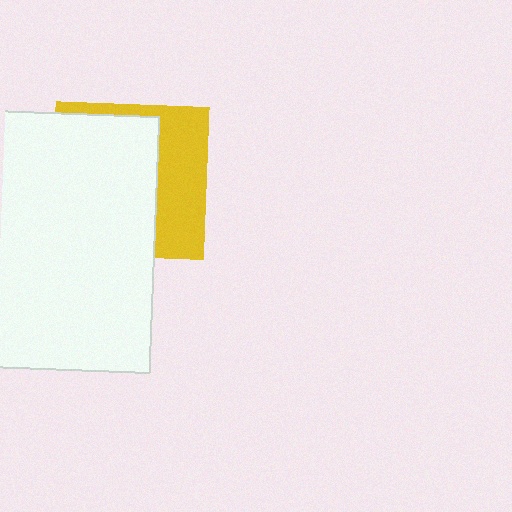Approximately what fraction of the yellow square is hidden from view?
Roughly 64% of the yellow square is hidden behind the white rectangle.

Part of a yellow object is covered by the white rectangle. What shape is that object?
It is a square.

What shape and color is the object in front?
The object in front is a white rectangle.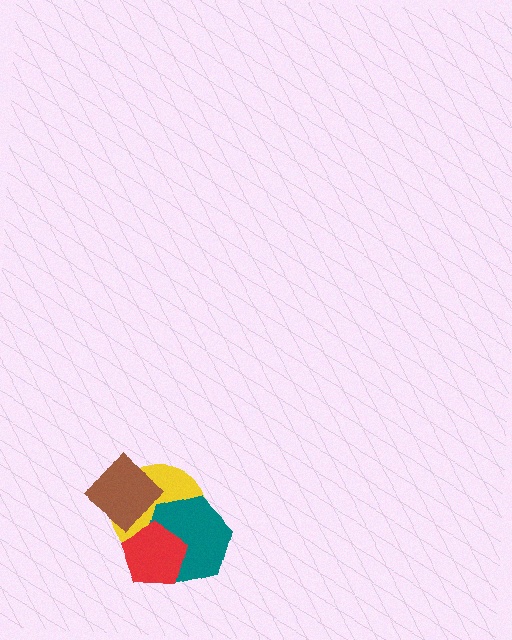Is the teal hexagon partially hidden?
Yes, it is partially covered by another shape.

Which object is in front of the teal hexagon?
The red pentagon is in front of the teal hexagon.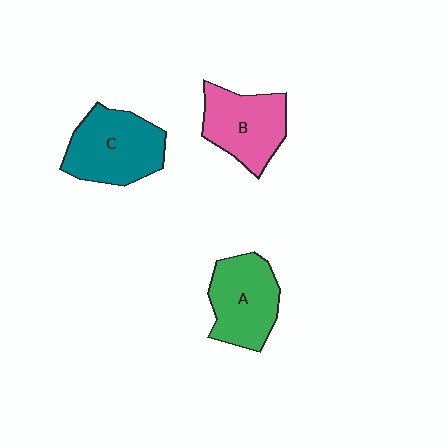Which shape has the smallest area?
Shape B (pink).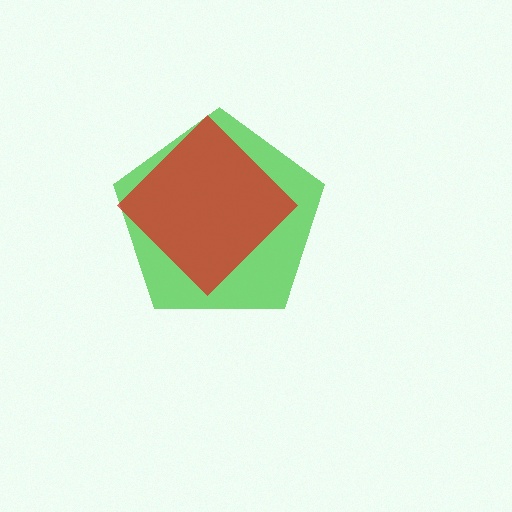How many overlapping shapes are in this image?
There are 2 overlapping shapes in the image.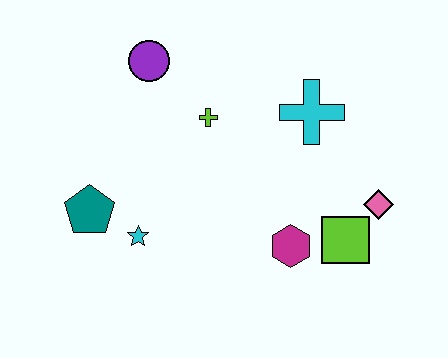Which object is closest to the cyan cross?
The lime cross is closest to the cyan cross.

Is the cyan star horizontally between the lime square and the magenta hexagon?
No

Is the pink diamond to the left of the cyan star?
No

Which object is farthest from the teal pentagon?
The pink diamond is farthest from the teal pentagon.